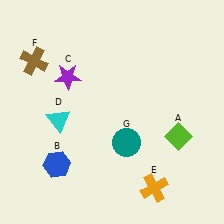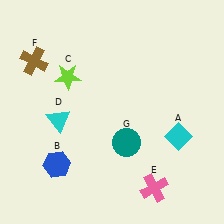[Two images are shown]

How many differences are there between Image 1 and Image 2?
There are 3 differences between the two images.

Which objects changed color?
A changed from lime to cyan. C changed from purple to lime. E changed from orange to pink.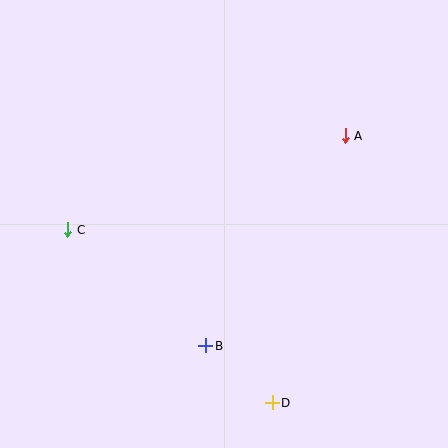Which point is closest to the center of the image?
Point B at (206, 346) is closest to the center.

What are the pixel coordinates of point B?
Point B is at (206, 346).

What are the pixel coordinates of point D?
Point D is at (272, 403).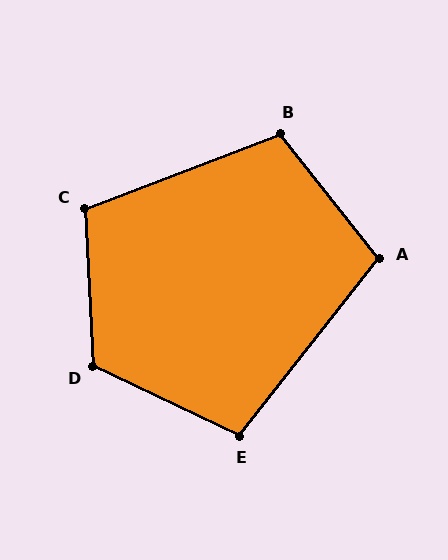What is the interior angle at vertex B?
Approximately 108 degrees (obtuse).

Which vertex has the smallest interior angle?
E, at approximately 103 degrees.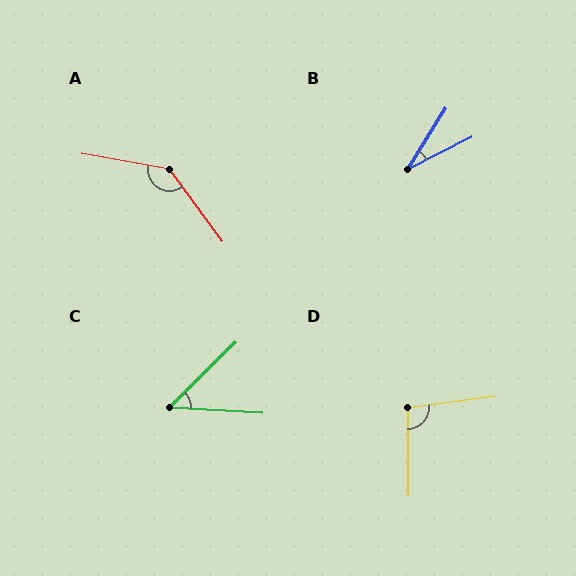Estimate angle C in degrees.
Approximately 48 degrees.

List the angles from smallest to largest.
B (32°), C (48°), D (97°), A (137°).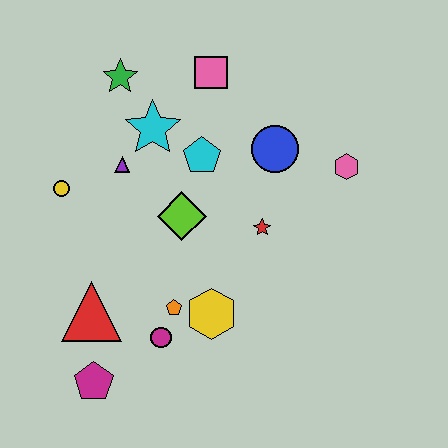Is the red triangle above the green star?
No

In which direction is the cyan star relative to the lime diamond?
The cyan star is above the lime diamond.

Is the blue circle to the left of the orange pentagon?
No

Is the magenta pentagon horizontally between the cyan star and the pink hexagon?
No